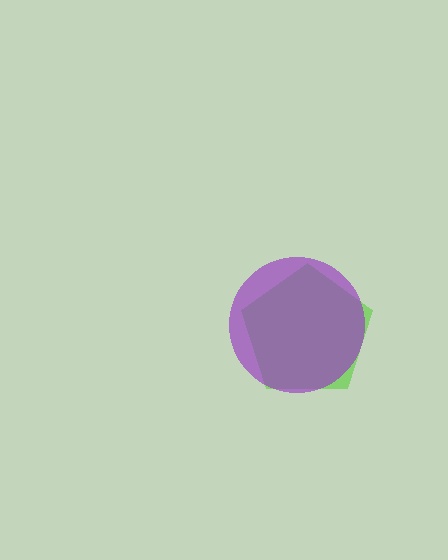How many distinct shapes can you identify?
There are 2 distinct shapes: a lime pentagon, a purple circle.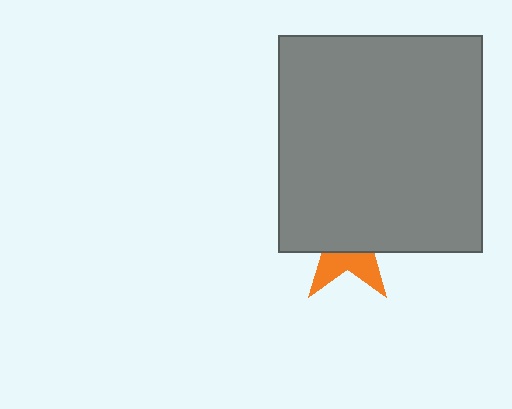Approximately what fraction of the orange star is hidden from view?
Roughly 66% of the orange star is hidden behind the gray rectangle.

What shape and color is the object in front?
The object in front is a gray rectangle.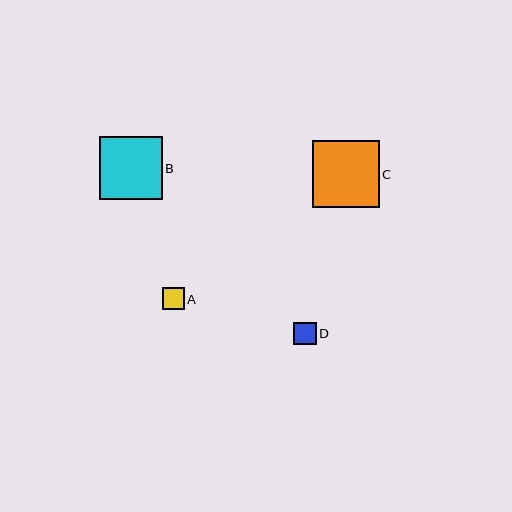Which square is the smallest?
Square A is the smallest with a size of approximately 22 pixels.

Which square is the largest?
Square C is the largest with a size of approximately 67 pixels.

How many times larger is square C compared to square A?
Square C is approximately 3.0 times the size of square A.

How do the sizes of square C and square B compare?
Square C and square B are approximately the same size.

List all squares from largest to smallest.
From largest to smallest: C, B, D, A.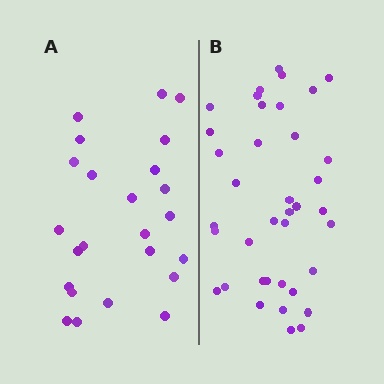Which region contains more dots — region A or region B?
Region B (the right region) has more dots.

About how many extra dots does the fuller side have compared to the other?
Region B has approximately 15 more dots than region A.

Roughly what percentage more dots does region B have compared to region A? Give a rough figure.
About 60% more.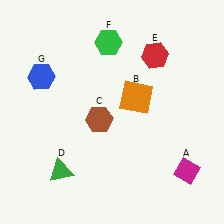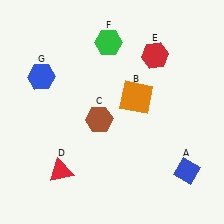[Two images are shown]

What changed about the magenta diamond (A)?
In Image 1, A is magenta. In Image 2, it changed to blue.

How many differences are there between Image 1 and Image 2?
There are 2 differences between the two images.